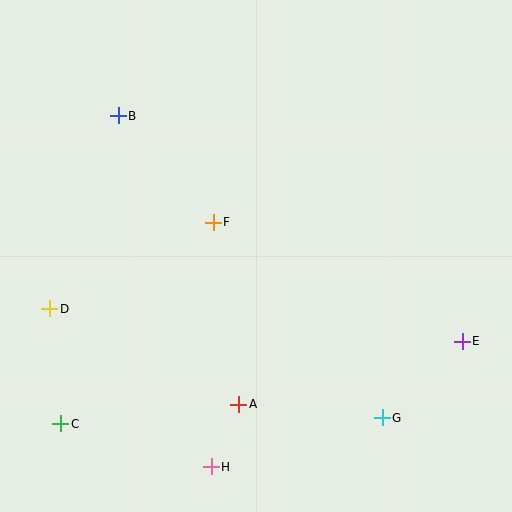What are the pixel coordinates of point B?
Point B is at (118, 116).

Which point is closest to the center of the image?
Point F at (213, 222) is closest to the center.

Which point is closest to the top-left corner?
Point B is closest to the top-left corner.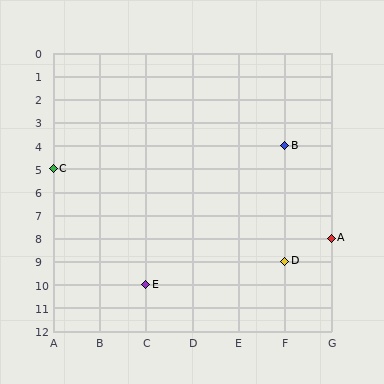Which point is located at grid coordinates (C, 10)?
Point E is at (C, 10).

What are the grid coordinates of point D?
Point D is at grid coordinates (F, 9).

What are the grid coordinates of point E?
Point E is at grid coordinates (C, 10).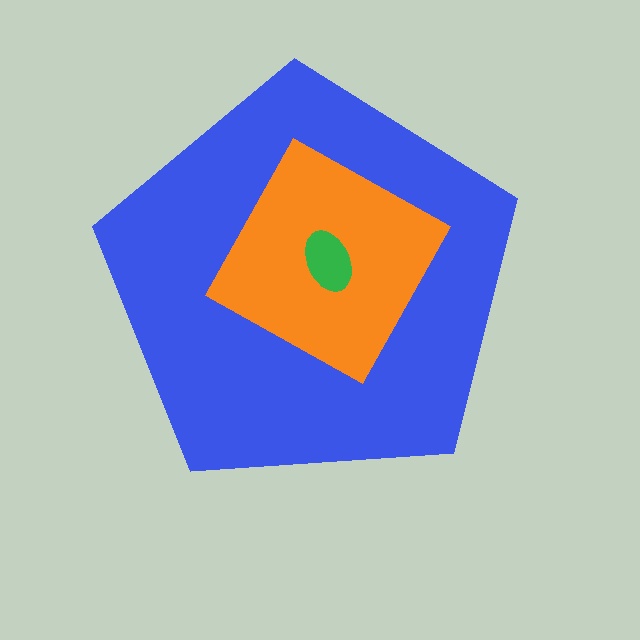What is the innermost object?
The green ellipse.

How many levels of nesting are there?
3.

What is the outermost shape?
The blue pentagon.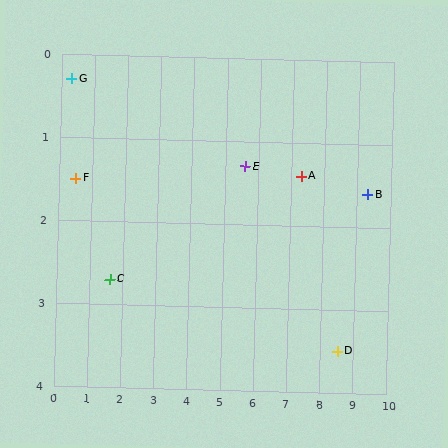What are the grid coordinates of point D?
Point D is at approximately (8.5, 3.5).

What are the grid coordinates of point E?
Point E is at approximately (5.6, 1.3).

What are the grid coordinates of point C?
Point C is at approximately (1.6, 2.7).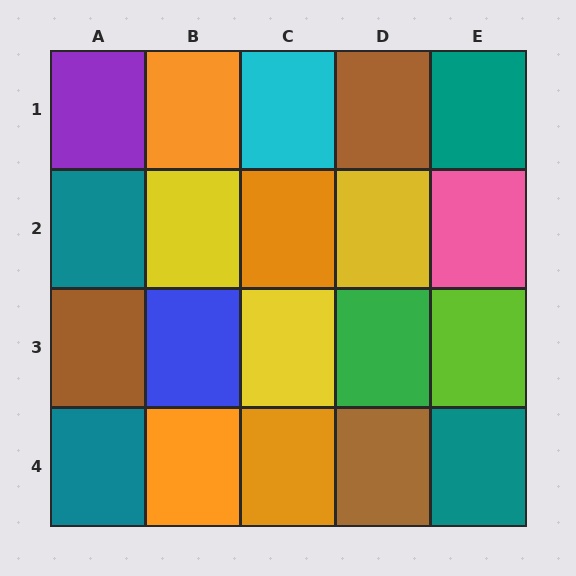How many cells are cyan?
1 cell is cyan.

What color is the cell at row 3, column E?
Lime.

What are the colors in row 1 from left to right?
Purple, orange, cyan, brown, teal.